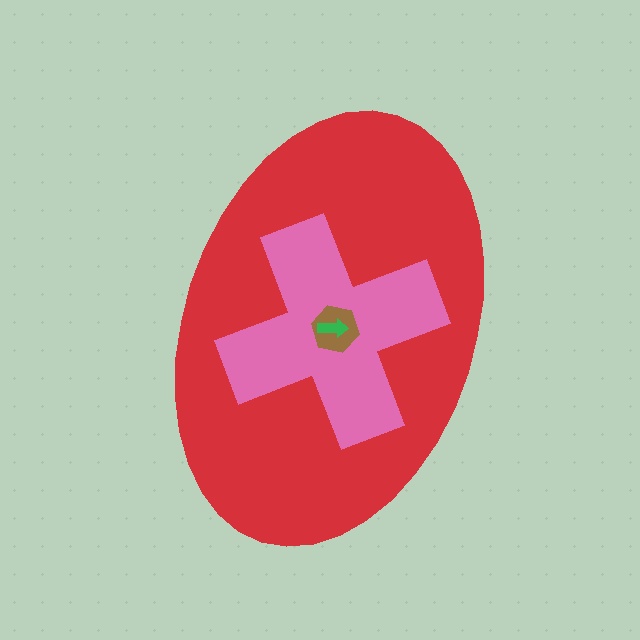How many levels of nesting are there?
4.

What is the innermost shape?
The green arrow.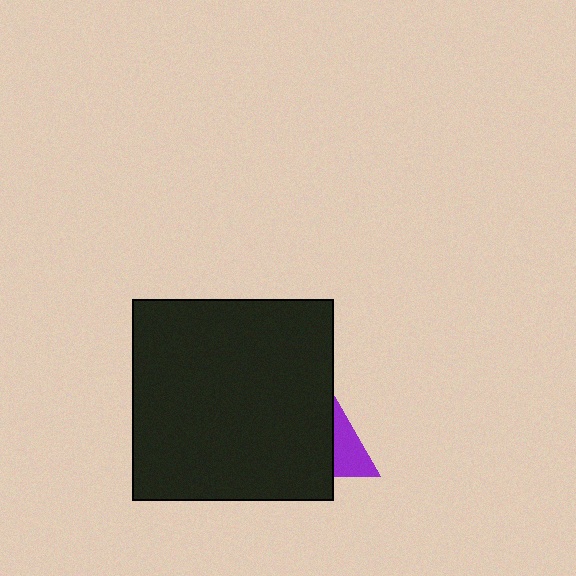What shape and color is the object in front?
The object in front is a black square.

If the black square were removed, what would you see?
You would see the complete purple triangle.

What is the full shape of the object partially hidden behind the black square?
The partially hidden object is a purple triangle.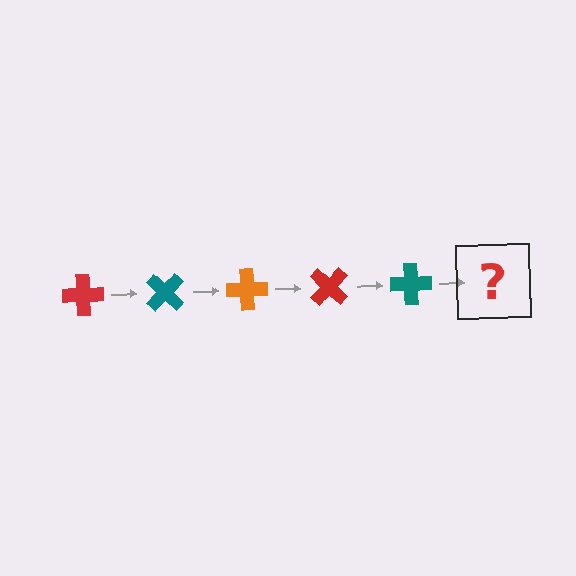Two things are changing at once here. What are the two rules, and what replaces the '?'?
The two rules are that it rotates 45 degrees each step and the color cycles through red, teal, and orange. The '?' should be an orange cross, rotated 225 degrees from the start.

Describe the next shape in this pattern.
It should be an orange cross, rotated 225 degrees from the start.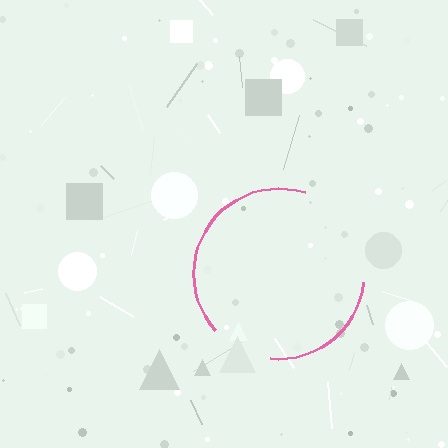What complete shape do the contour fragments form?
The contour fragments form a circle.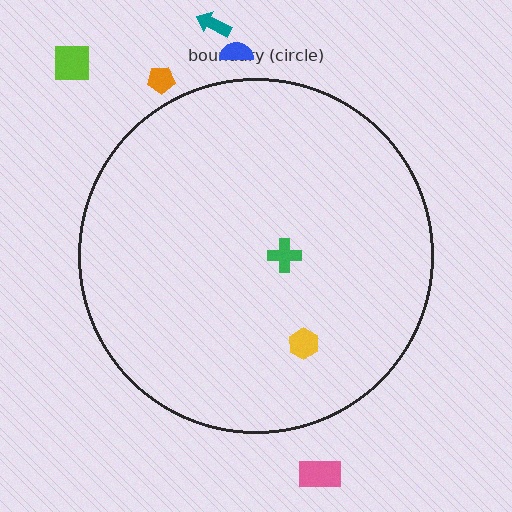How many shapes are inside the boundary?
2 inside, 5 outside.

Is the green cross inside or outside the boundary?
Inside.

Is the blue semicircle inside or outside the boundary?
Outside.